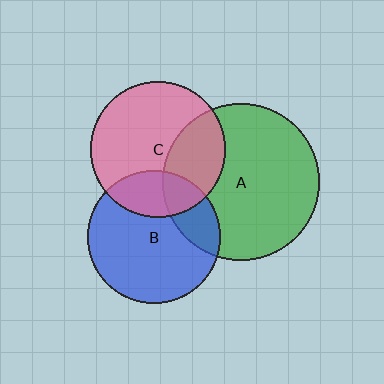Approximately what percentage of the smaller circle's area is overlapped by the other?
Approximately 30%.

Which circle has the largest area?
Circle A (green).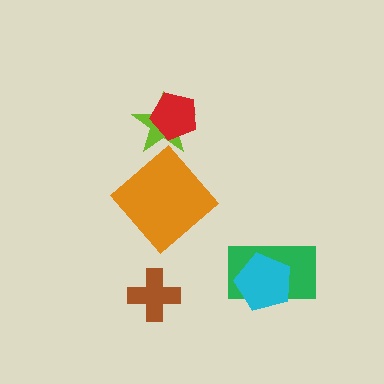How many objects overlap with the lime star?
1 object overlaps with the lime star.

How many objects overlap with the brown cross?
0 objects overlap with the brown cross.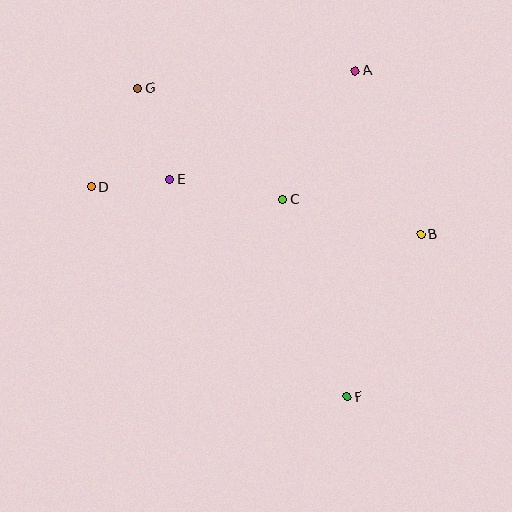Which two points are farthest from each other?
Points F and G are farthest from each other.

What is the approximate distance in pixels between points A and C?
The distance between A and C is approximately 148 pixels.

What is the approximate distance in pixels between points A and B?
The distance between A and B is approximately 176 pixels.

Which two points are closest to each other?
Points D and E are closest to each other.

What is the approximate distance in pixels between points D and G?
The distance between D and G is approximately 109 pixels.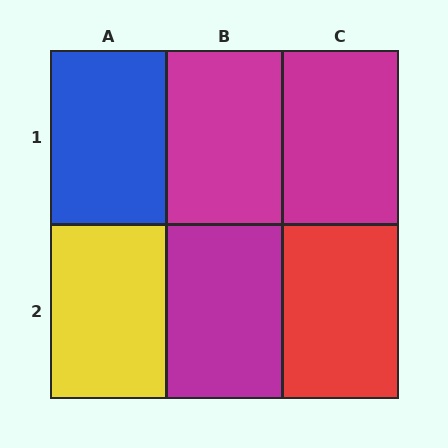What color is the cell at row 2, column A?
Yellow.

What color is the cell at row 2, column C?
Red.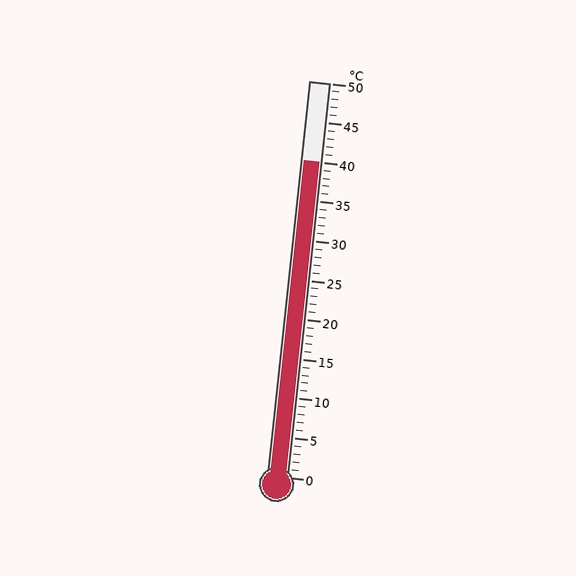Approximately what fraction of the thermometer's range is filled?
The thermometer is filled to approximately 80% of its range.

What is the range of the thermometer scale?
The thermometer scale ranges from 0°C to 50°C.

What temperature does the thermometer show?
The thermometer shows approximately 40°C.